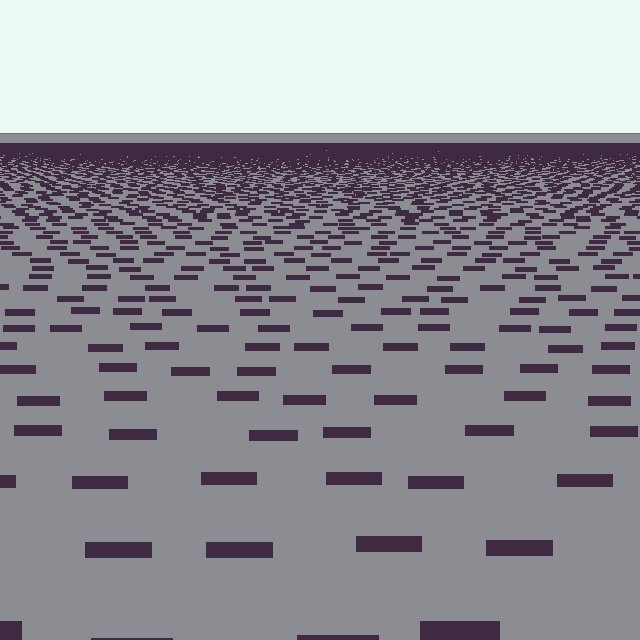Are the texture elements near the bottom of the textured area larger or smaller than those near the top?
Larger. Near the bottom, elements are closer to the viewer and appear at a bigger on-screen size.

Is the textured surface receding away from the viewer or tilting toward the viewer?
The surface is receding away from the viewer. Texture elements get smaller and denser toward the top.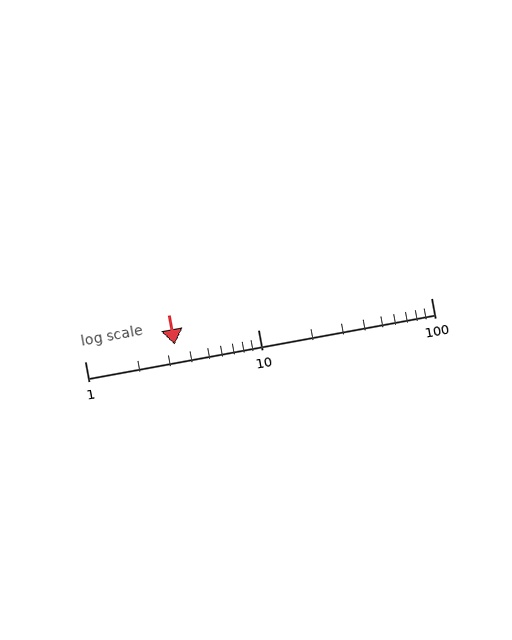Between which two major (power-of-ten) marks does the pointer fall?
The pointer is between 1 and 10.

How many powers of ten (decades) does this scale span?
The scale spans 2 decades, from 1 to 100.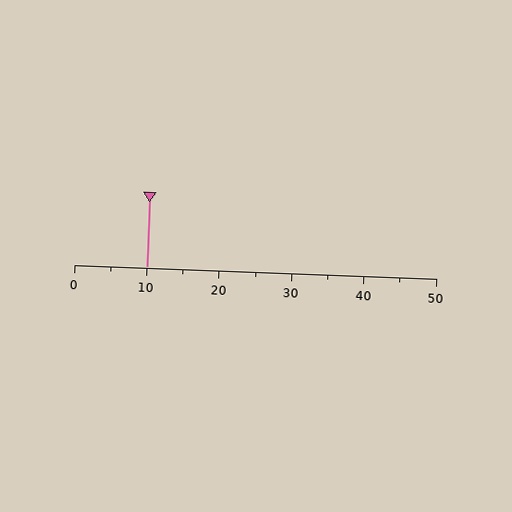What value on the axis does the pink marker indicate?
The marker indicates approximately 10.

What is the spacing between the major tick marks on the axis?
The major ticks are spaced 10 apart.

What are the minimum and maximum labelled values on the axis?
The axis runs from 0 to 50.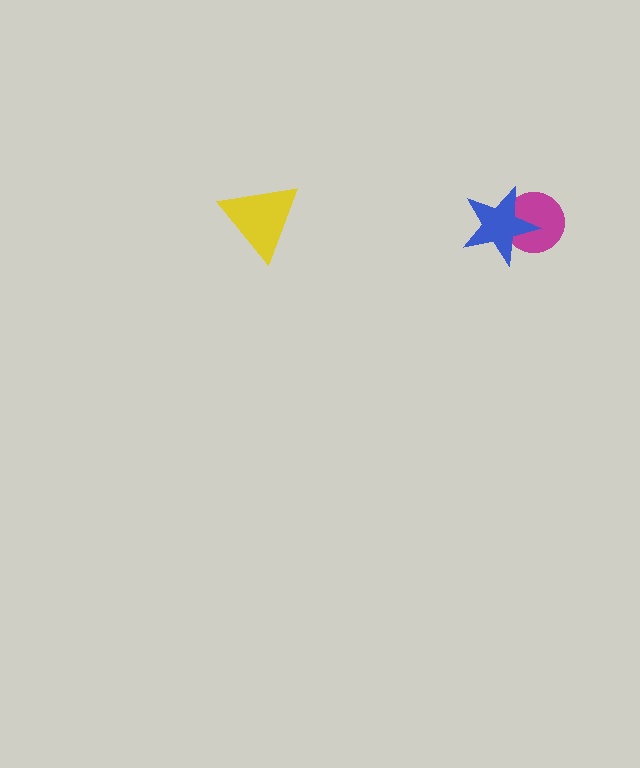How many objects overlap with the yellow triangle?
0 objects overlap with the yellow triangle.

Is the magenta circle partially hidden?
Yes, it is partially covered by another shape.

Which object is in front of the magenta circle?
The blue star is in front of the magenta circle.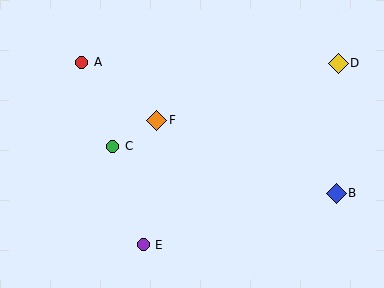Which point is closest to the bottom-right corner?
Point B is closest to the bottom-right corner.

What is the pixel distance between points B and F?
The distance between B and F is 194 pixels.